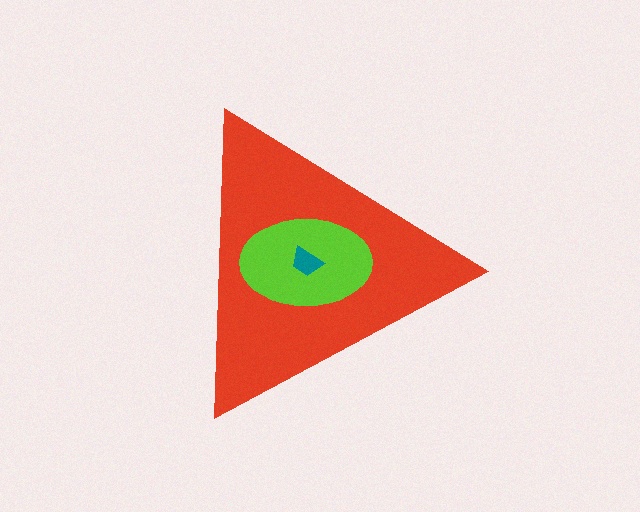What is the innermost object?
The teal trapezoid.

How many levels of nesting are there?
3.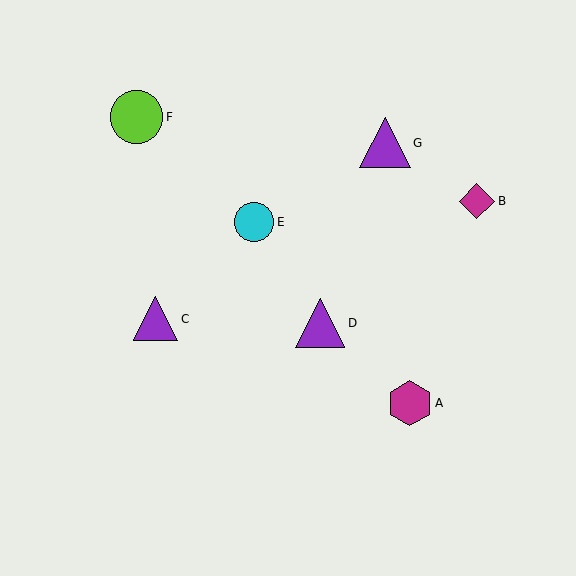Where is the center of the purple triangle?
The center of the purple triangle is at (320, 323).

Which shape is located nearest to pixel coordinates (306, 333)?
The purple triangle (labeled D) at (320, 323) is nearest to that location.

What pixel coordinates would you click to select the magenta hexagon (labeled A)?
Click at (410, 403) to select the magenta hexagon A.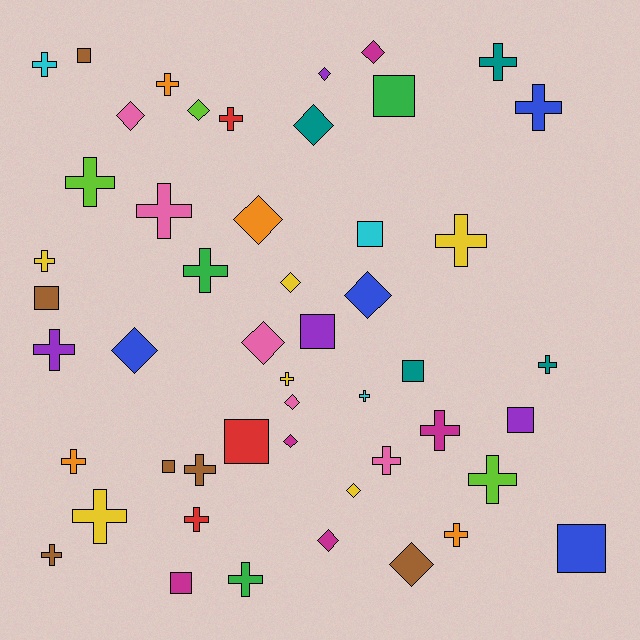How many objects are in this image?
There are 50 objects.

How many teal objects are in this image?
There are 4 teal objects.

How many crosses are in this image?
There are 24 crosses.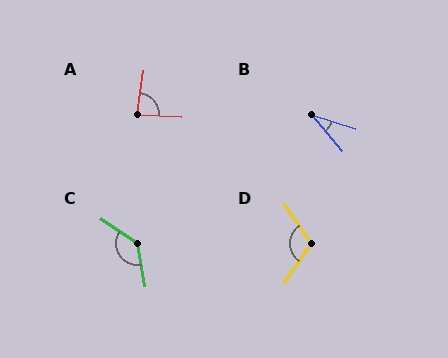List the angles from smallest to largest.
B (32°), A (84°), D (111°), C (134°).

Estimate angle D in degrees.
Approximately 111 degrees.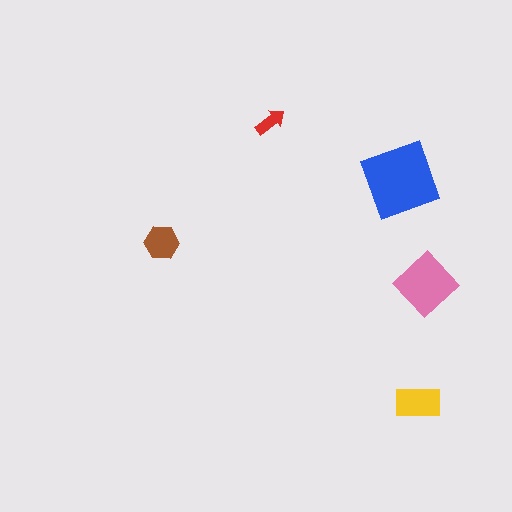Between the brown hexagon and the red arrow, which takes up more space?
The brown hexagon.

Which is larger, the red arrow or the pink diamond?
The pink diamond.